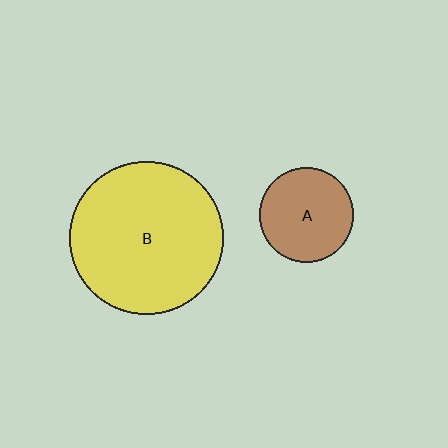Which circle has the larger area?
Circle B (yellow).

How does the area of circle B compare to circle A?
Approximately 2.6 times.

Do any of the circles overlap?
No, none of the circles overlap.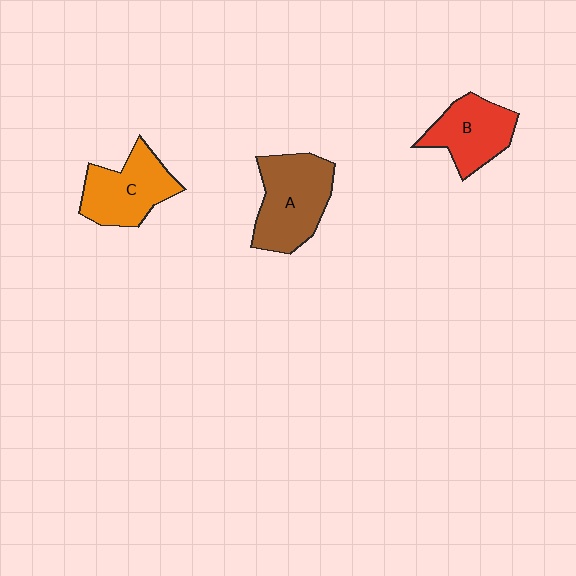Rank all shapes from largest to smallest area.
From largest to smallest: A (brown), C (orange), B (red).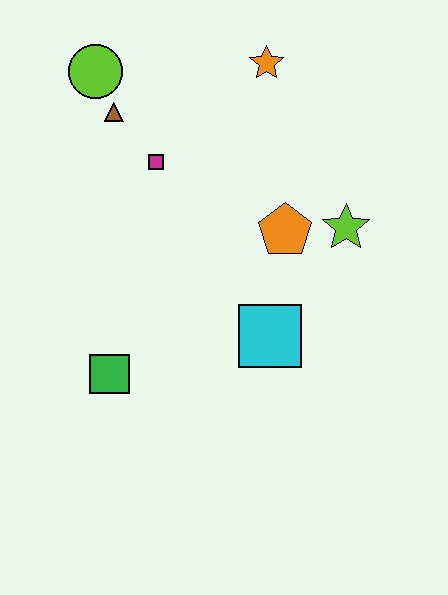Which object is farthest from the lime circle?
The cyan square is farthest from the lime circle.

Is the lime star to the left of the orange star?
No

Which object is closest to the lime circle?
The brown triangle is closest to the lime circle.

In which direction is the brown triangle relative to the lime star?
The brown triangle is to the left of the lime star.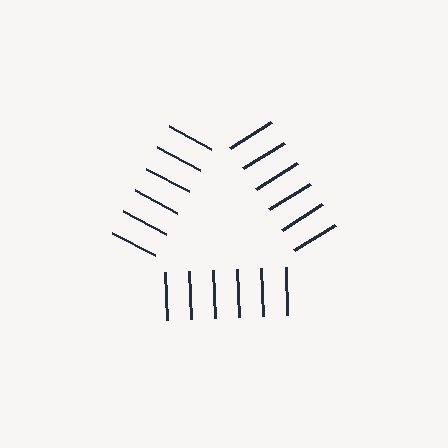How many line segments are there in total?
18 — 6 along each of the 3 edges.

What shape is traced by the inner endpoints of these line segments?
An illusory triangle — the line segments terminate on its edges but no continuous stroke is drawn.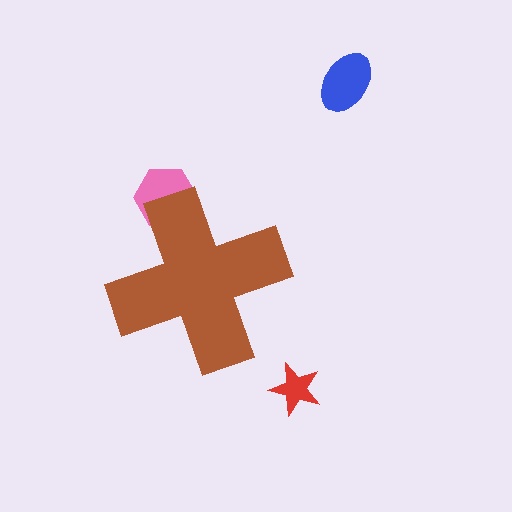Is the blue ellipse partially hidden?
No, the blue ellipse is fully visible.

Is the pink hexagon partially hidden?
Yes, the pink hexagon is partially hidden behind the brown cross.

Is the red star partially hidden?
No, the red star is fully visible.